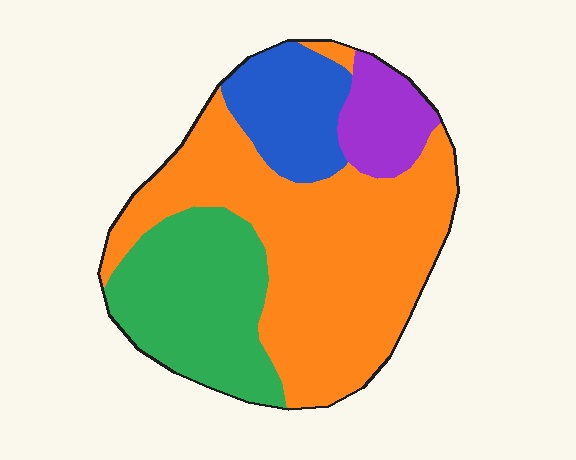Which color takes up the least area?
Purple, at roughly 10%.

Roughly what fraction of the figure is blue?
Blue takes up less than a sixth of the figure.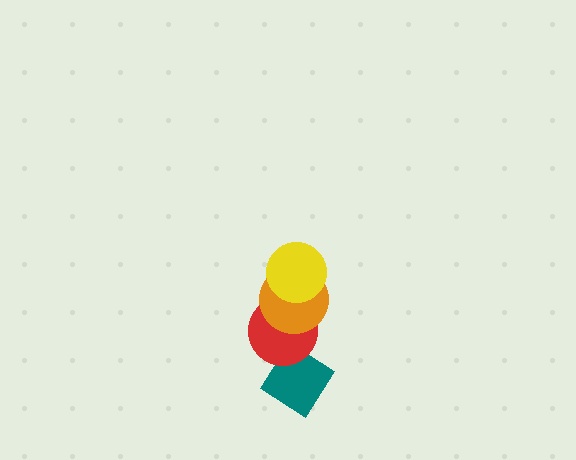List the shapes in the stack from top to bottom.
From top to bottom: the yellow circle, the orange circle, the red circle, the teal diamond.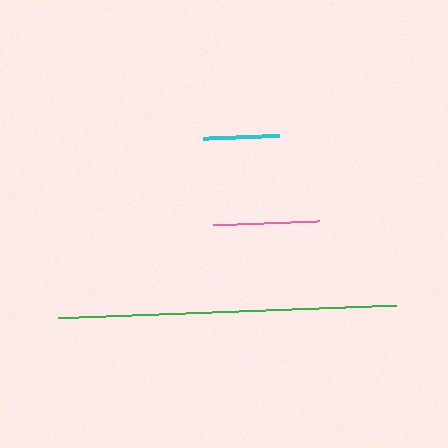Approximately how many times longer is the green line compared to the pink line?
The green line is approximately 3.2 times the length of the pink line.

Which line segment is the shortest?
The cyan line is the shortest at approximately 76 pixels.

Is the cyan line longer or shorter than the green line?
The green line is longer than the cyan line.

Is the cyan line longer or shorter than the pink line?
The pink line is longer than the cyan line.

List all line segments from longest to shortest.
From longest to shortest: green, pink, cyan.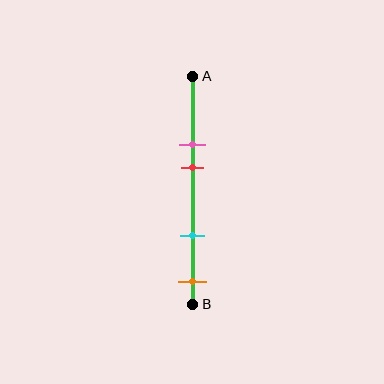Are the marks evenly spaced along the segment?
No, the marks are not evenly spaced.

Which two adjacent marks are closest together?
The pink and red marks are the closest adjacent pair.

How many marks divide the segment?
There are 4 marks dividing the segment.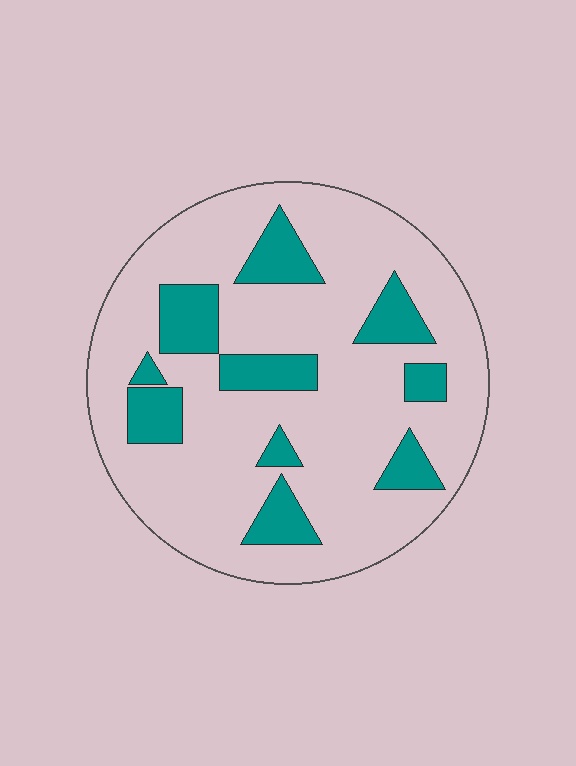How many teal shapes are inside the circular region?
10.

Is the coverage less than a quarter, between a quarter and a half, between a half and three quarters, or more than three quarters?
Less than a quarter.